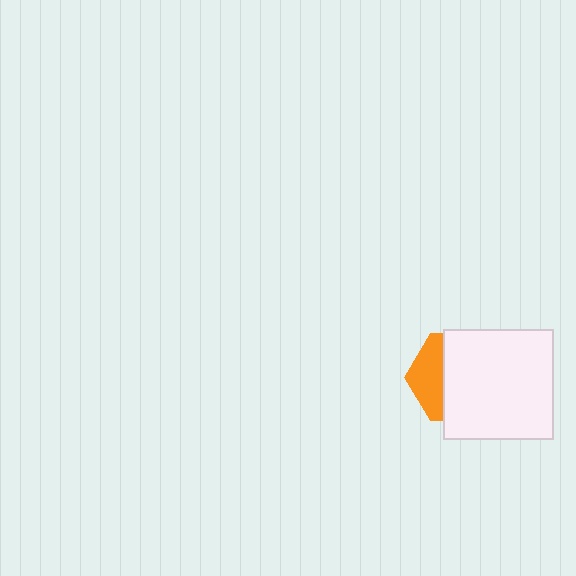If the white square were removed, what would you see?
You would see the complete orange hexagon.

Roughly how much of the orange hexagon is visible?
A small part of it is visible (roughly 34%).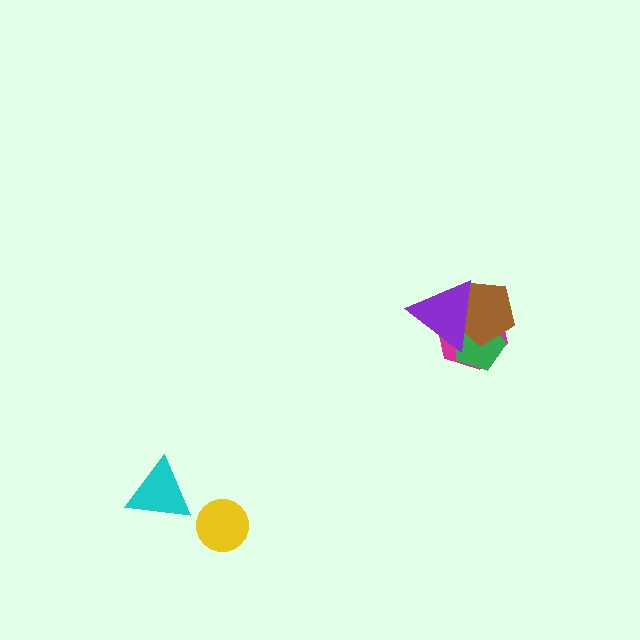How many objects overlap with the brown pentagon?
3 objects overlap with the brown pentagon.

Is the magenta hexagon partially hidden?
Yes, it is partially covered by another shape.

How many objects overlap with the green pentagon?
3 objects overlap with the green pentagon.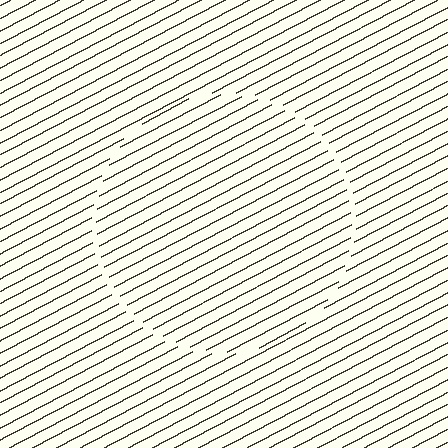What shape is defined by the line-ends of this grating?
An illusory circle. The interior of the shape contains the same grating, shifted by half a period — the contour is defined by the phase discontinuity where line-ends from the inner and outer gratings abut.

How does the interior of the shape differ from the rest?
The interior of the shape contains the same grating, shifted by half a period — the contour is defined by the phase discontinuity where line-ends from the inner and outer gratings abut.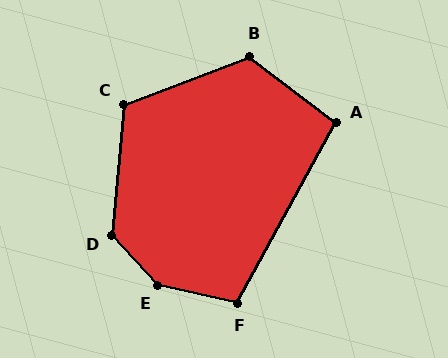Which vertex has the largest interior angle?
E, at approximately 145 degrees.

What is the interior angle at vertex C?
Approximately 116 degrees (obtuse).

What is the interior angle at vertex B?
Approximately 122 degrees (obtuse).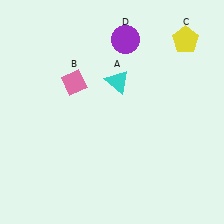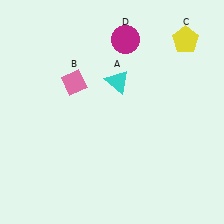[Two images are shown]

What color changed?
The circle (D) changed from purple in Image 1 to magenta in Image 2.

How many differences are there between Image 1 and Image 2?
There is 1 difference between the two images.